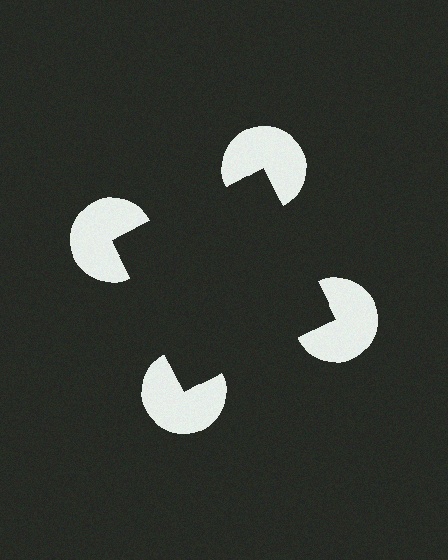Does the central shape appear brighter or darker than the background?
It typically appears slightly darker than the background, even though no actual brightness change is drawn.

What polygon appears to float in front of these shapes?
An illusory square — its edges are inferred from the aligned wedge cuts in the pac-man discs, not physically drawn.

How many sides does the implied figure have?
4 sides.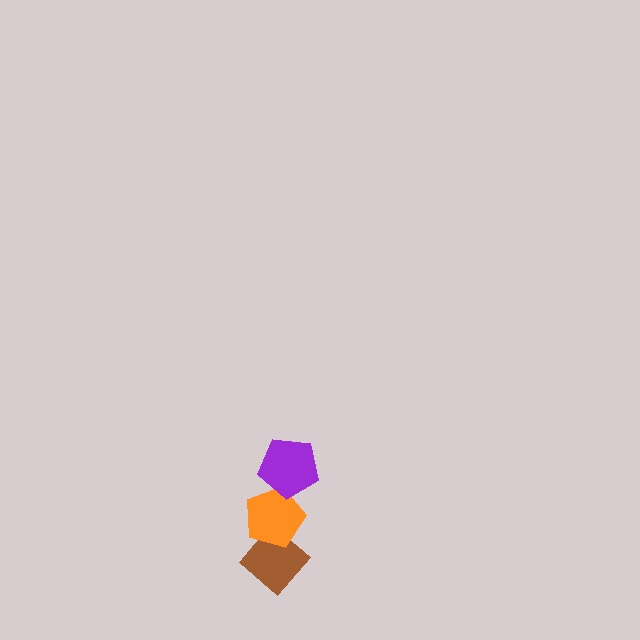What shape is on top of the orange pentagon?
The purple pentagon is on top of the orange pentagon.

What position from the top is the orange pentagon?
The orange pentagon is 2nd from the top.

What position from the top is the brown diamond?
The brown diamond is 3rd from the top.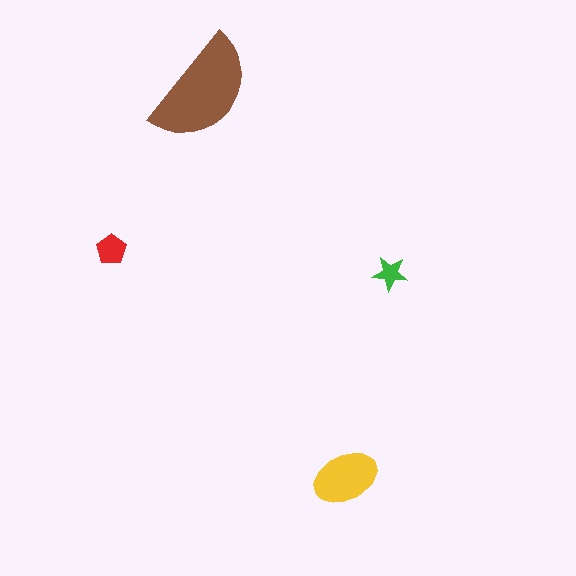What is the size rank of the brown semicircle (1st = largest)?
1st.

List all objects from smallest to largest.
The green star, the red pentagon, the yellow ellipse, the brown semicircle.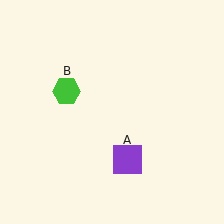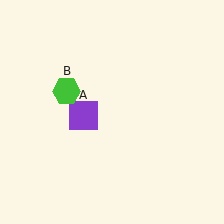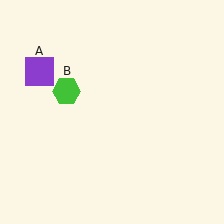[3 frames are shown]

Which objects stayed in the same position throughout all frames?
Green hexagon (object B) remained stationary.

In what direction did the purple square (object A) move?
The purple square (object A) moved up and to the left.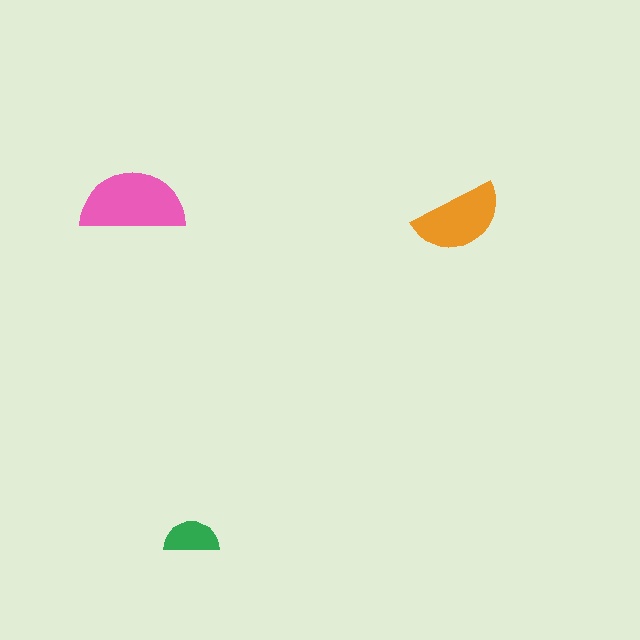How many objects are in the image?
There are 3 objects in the image.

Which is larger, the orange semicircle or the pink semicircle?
The pink one.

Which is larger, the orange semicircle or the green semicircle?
The orange one.